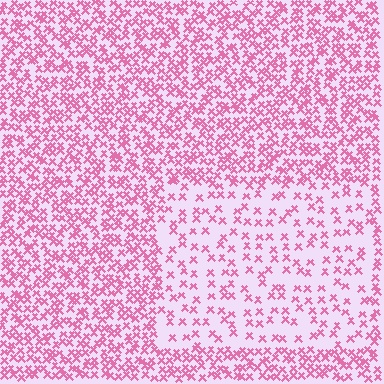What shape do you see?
I see a rectangle.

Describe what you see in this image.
The image contains small pink elements arranged at two different densities. A rectangle-shaped region is visible where the elements are less densely packed than the surrounding area.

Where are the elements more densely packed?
The elements are more densely packed outside the rectangle boundary.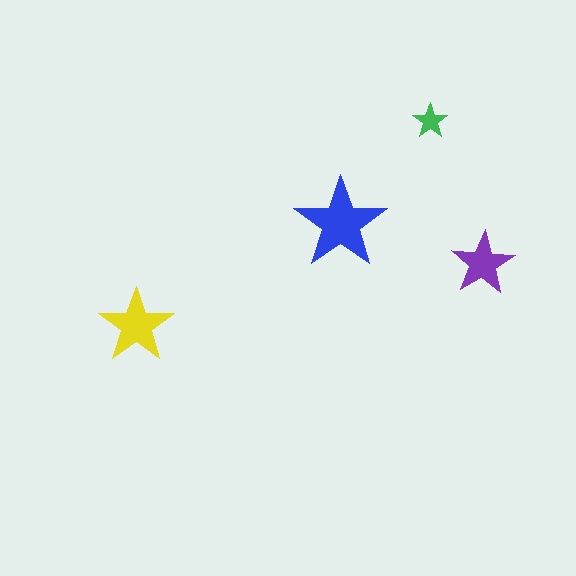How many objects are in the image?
There are 4 objects in the image.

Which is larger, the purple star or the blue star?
The blue one.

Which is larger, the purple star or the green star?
The purple one.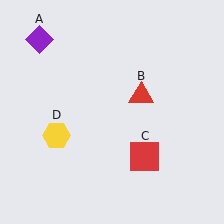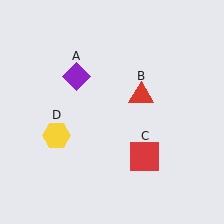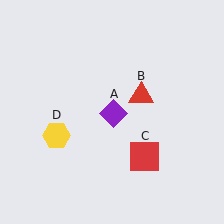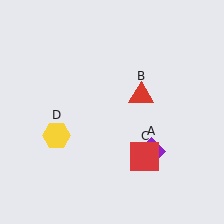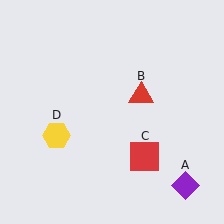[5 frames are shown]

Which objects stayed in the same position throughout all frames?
Red triangle (object B) and red square (object C) and yellow hexagon (object D) remained stationary.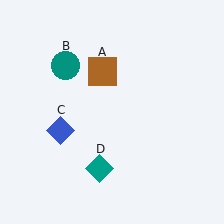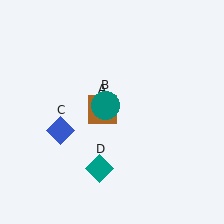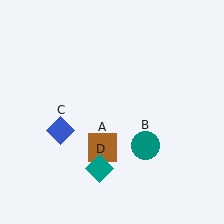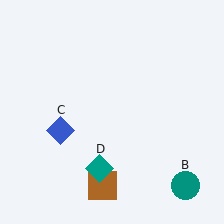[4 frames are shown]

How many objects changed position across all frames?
2 objects changed position: brown square (object A), teal circle (object B).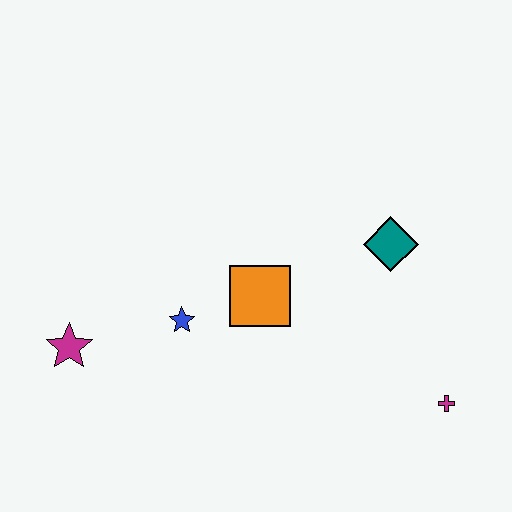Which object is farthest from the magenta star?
The magenta cross is farthest from the magenta star.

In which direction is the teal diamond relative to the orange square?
The teal diamond is to the right of the orange square.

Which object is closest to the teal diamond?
The orange square is closest to the teal diamond.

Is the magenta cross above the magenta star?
No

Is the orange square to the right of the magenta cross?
No